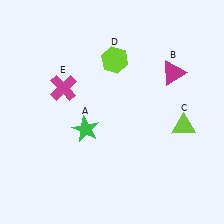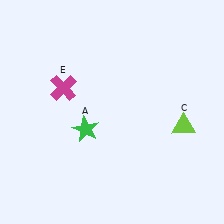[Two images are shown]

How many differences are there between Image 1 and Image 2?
There are 2 differences between the two images.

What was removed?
The lime hexagon (D), the magenta triangle (B) were removed in Image 2.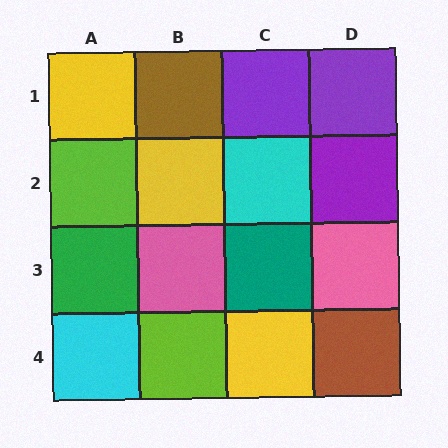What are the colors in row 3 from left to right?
Green, pink, teal, pink.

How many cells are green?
1 cell is green.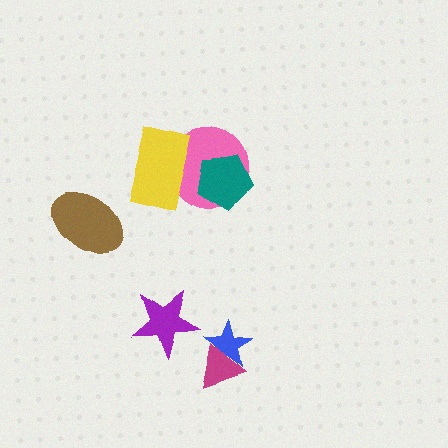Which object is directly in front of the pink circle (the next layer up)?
The teal pentagon is directly in front of the pink circle.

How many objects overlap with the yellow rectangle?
1 object overlaps with the yellow rectangle.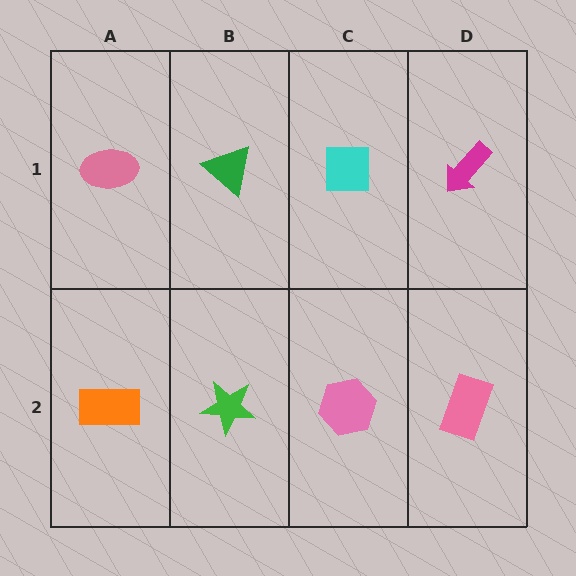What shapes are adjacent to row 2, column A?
A pink ellipse (row 1, column A), a green star (row 2, column B).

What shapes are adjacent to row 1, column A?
An orange rectangle (row 2, column A), a green triangle (row 1, column B).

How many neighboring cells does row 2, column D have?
2.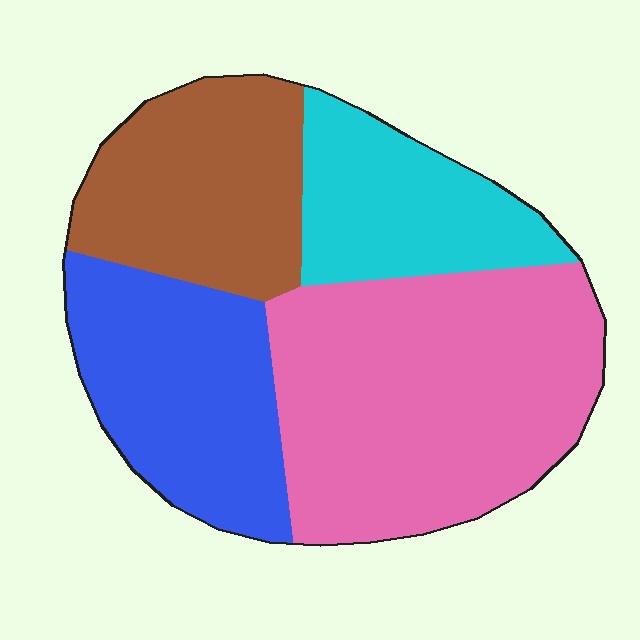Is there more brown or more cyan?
Brown.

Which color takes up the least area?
Cyan, at roughly 15%.